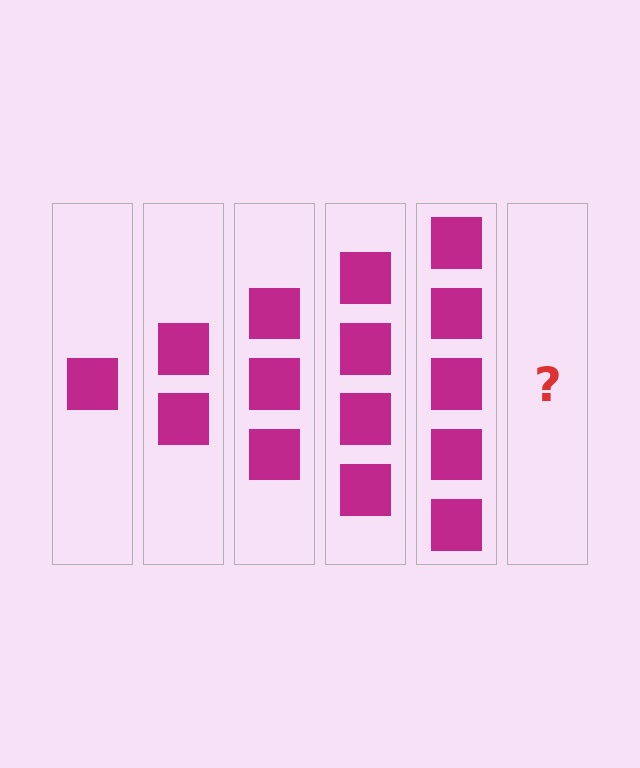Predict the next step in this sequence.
The next step is 6 squares.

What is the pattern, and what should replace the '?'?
The pattern is that each step adds one more square. The '?' should be 6 squares.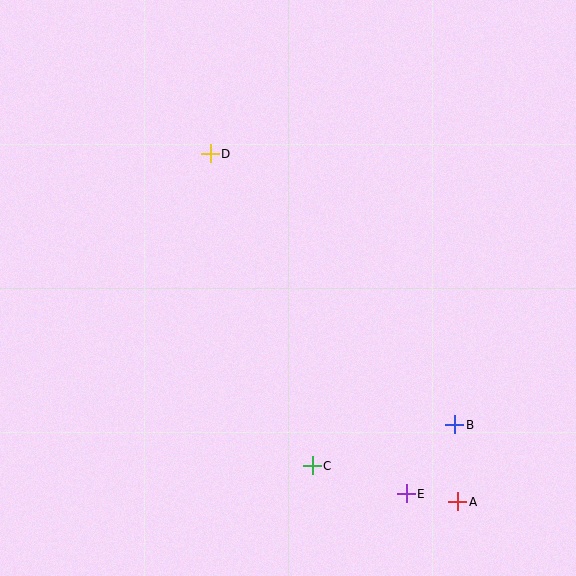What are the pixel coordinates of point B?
Point B is at (455, 425).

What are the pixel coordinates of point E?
Point E is at (406, 494).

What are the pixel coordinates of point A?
Point A is at (458, 502).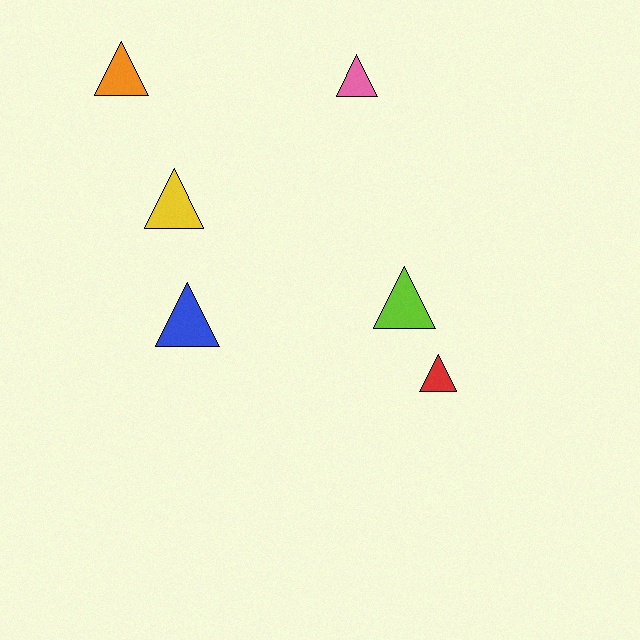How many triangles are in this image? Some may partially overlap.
There are 6 triangles.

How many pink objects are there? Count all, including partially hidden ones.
There is 1 pink object.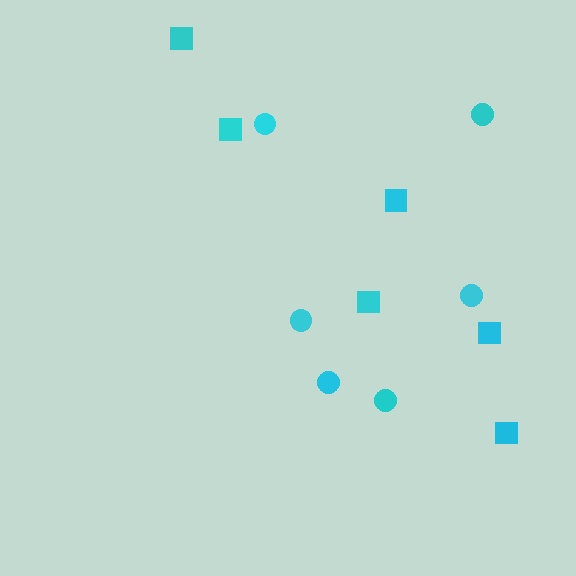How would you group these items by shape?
There are 2 groups: one group of circles (6) and one group of squares (6).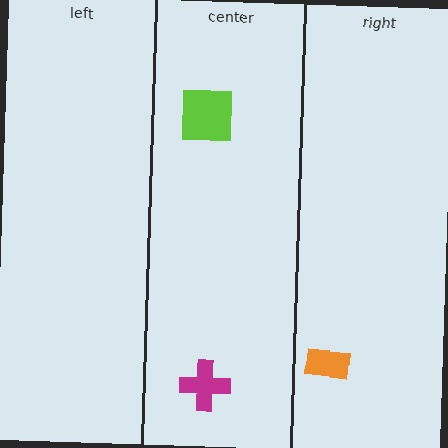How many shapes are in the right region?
1.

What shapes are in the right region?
The orange rectangle.